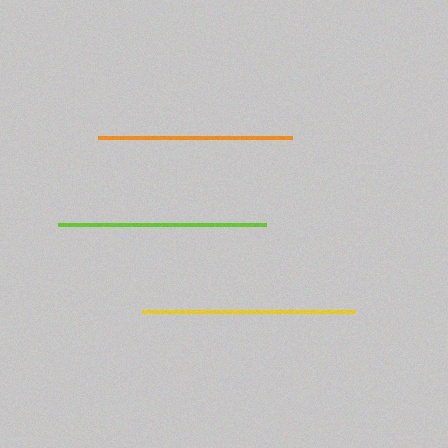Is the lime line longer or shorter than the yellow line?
The yellow line is longer than the lime line.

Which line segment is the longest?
The yellow line is the longest at approximately 213 pixels.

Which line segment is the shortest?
The orange line is the shortest at approximately 194 pixels.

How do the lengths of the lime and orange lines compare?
The lime and orange lines are approximately the same length.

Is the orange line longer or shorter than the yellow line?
The yellow line is longer than the orange line.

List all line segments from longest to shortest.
From longest to shortest: yellow, lime, orange.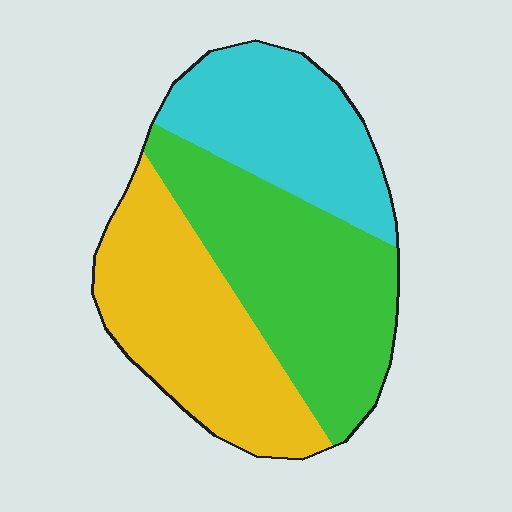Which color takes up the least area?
Cyan, at roughly 25%.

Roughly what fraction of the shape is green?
Green takes up about three eighths (3/8) of the shape.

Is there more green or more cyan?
Green.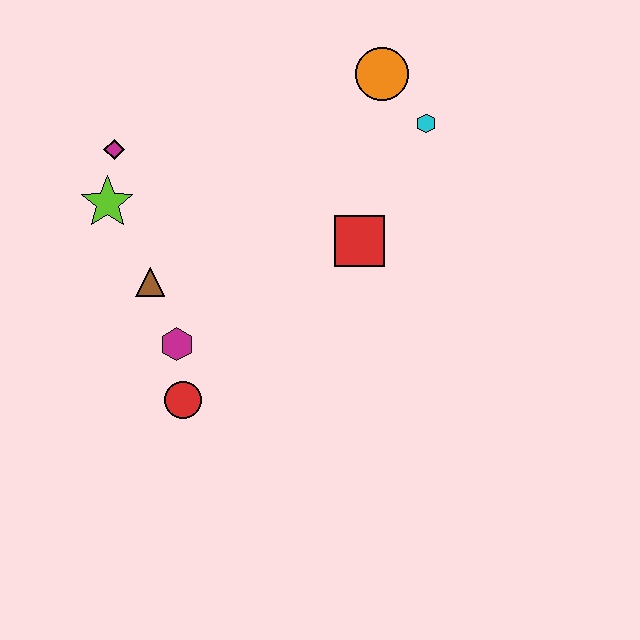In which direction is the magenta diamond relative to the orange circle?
The magenta diamond is to the left of the orange circle.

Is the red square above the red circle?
Yes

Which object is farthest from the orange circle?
The red circle is farthest from the orange circle.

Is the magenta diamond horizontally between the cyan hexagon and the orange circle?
No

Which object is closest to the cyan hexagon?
The orange circle is closest to the cyan hexagon.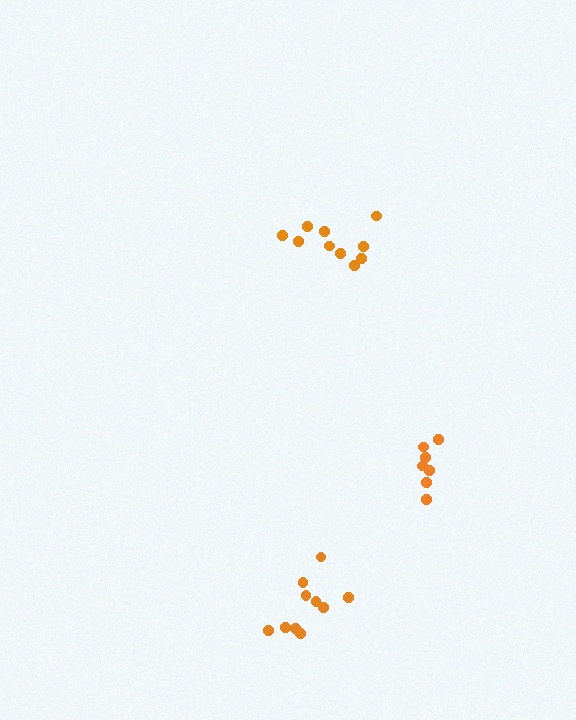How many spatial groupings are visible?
There are 3 spatial groupings.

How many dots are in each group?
Group 1: 10 dots, Group 2: 10 dots, Group 3: 7 dots (27 total).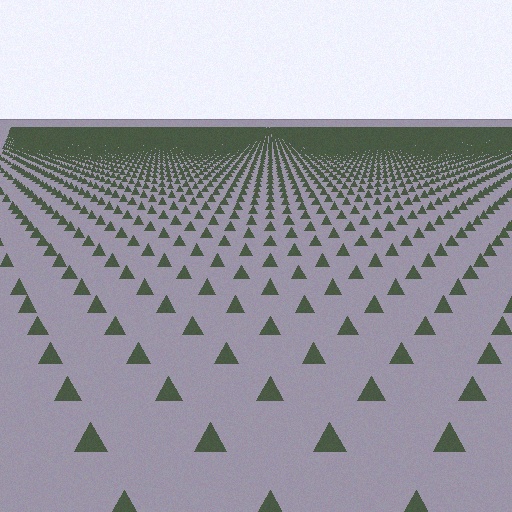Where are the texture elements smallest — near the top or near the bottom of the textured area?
Near the top.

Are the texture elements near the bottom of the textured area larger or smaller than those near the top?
Larger. Near the bottom, elements are closer to the viewer and appear at a bigger on-screen size.